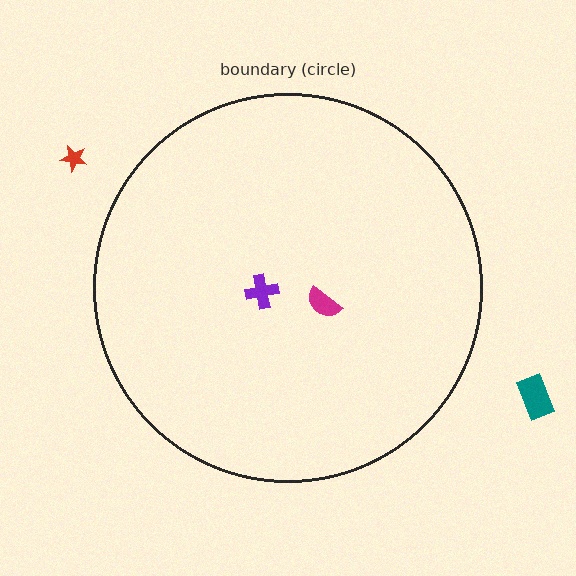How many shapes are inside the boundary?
2 inside, 2 outside.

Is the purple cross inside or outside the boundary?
Inside.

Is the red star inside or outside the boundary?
Outside.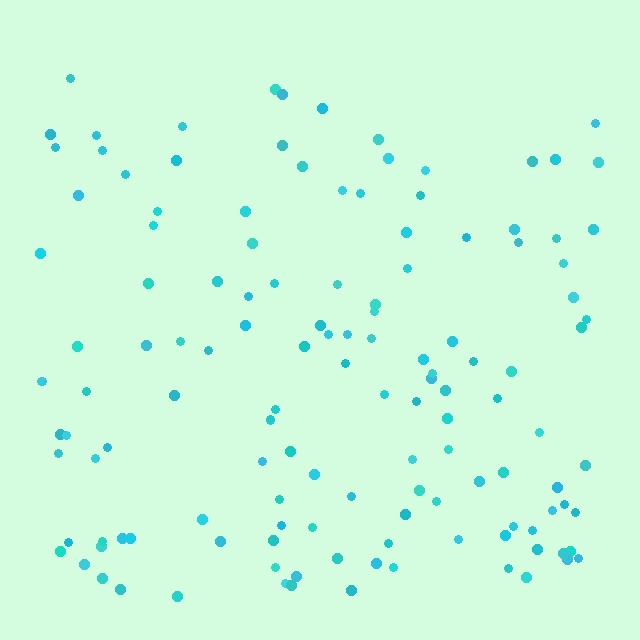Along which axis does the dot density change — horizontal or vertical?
Vertical.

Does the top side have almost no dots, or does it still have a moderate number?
Still a moderate number, just noticeably fewer than the bottom.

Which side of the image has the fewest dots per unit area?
The top.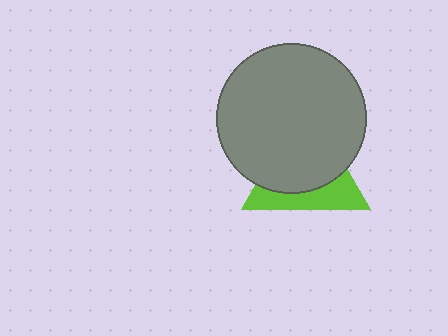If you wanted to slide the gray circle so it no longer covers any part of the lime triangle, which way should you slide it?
Slide it up — that is the most direct way to separate the two shapes.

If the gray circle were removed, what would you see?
You would see the complete lime triangle.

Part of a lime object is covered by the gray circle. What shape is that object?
It is a triangle.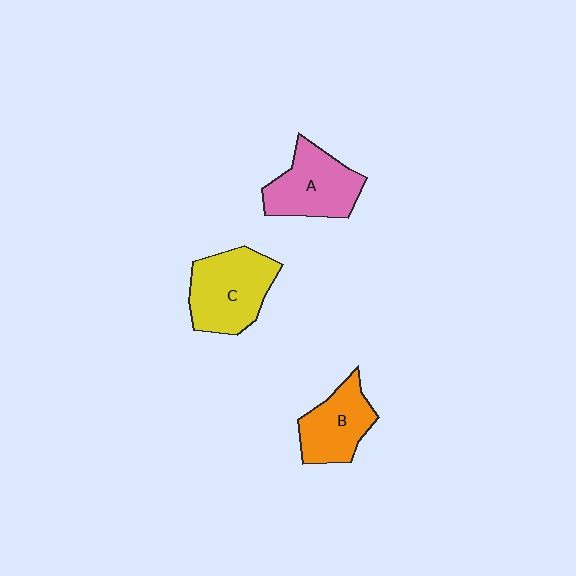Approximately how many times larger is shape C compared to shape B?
Approximately 1.3 times.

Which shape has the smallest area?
Shape B (orange).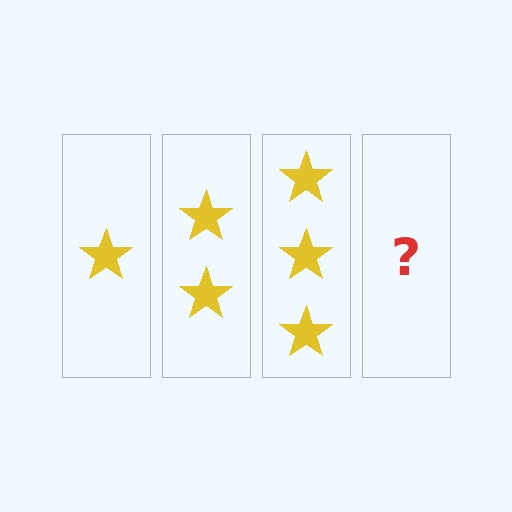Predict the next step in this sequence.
The next step is 4 stars.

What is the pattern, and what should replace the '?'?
The pattern is that each step adds one more star. The '?' should be 4 stars.